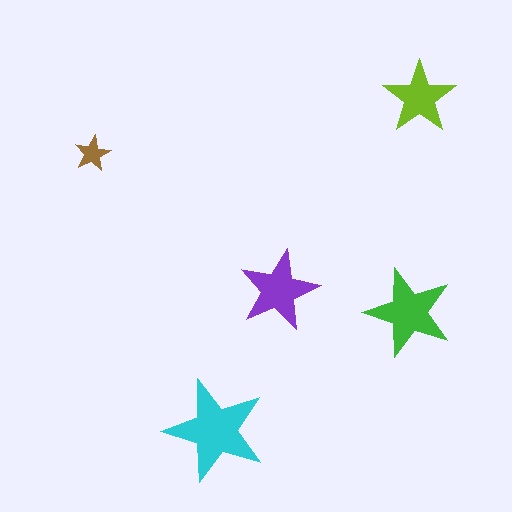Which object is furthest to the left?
The brown star is leftmost.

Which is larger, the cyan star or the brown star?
The cyan one.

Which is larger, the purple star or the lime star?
The purple one.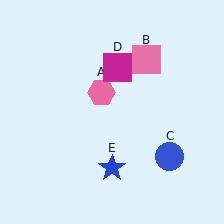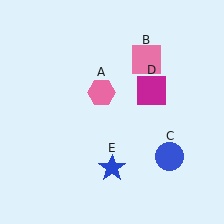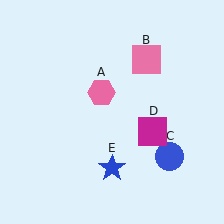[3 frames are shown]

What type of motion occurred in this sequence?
The magenta square (object D) rotated clockwise around the center of the scene.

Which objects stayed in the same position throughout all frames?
Pink hexagon (object A) and pink square (object B) and blue circle (object C) and blue star (object E) remained stationary.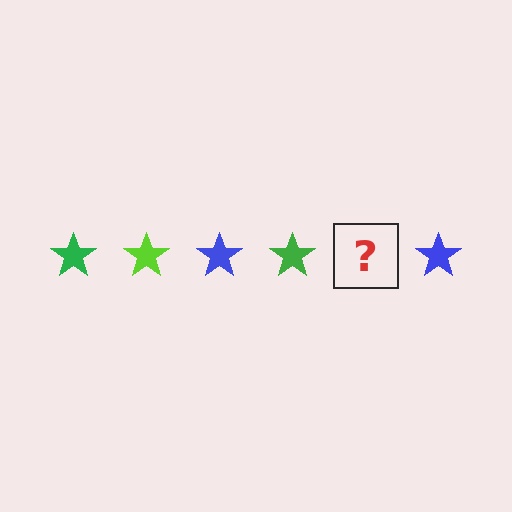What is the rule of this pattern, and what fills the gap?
The rule is that the pattern cycles through green, lime, blue stars. The gap should be filled with a lime star.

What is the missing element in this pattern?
The missing element is a lime star.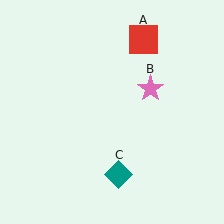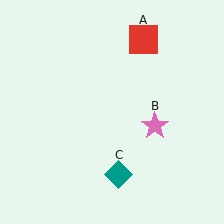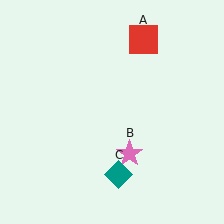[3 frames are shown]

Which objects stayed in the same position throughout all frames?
Red square (object A) and teal diamond (object C) remained stationary.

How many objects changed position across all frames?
1 object changed position: pink star (object B).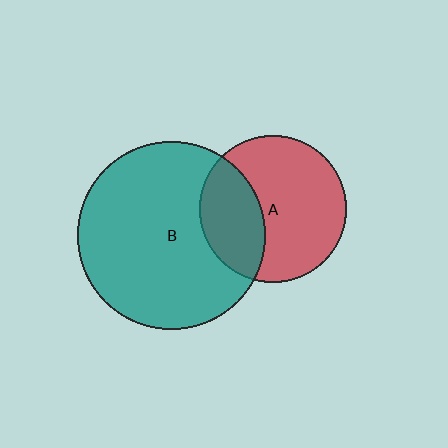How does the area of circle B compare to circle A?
Approximately 1.6 times.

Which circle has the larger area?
Circle B (teal).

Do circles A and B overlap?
Yes.